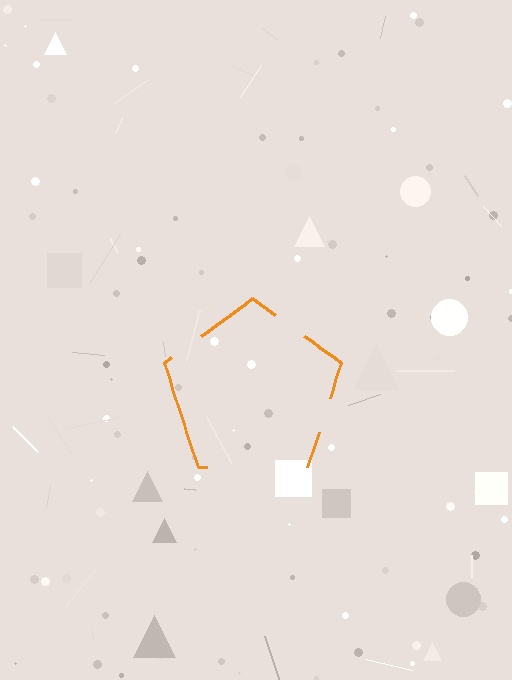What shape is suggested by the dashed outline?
The dashed outline suggests a pentagon.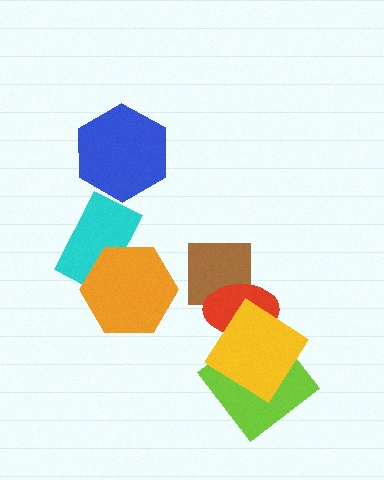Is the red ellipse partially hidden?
Yes, it is partially covered by another shape.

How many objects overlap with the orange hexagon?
1 object overlaps with the orange hexagon.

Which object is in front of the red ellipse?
The yellow diamond is in front of the red ellipse.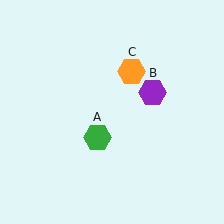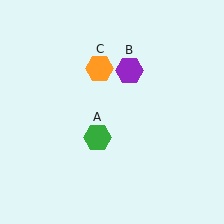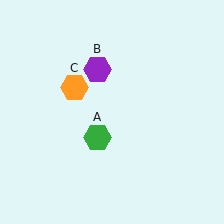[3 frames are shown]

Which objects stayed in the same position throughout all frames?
Green hexagon (object A) remained stationary.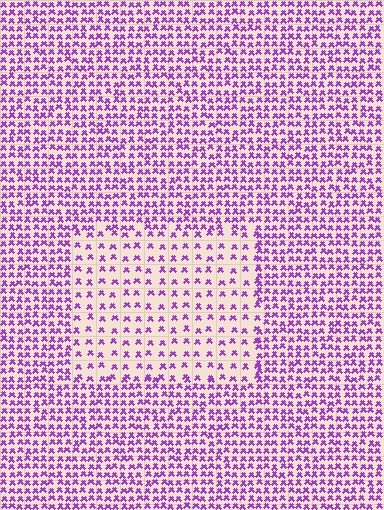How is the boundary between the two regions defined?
The boundary is defined by a change in element density (approximately 2.3x ratio). All elements are the same color, size, and shape.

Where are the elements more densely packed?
The elements are more densely packed outside the rectangle boundary.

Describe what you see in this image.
The image contains small purple elements arranged at two different densities. A rectangle-shaped region is visible where the elements are less densely packed than the surrounding area.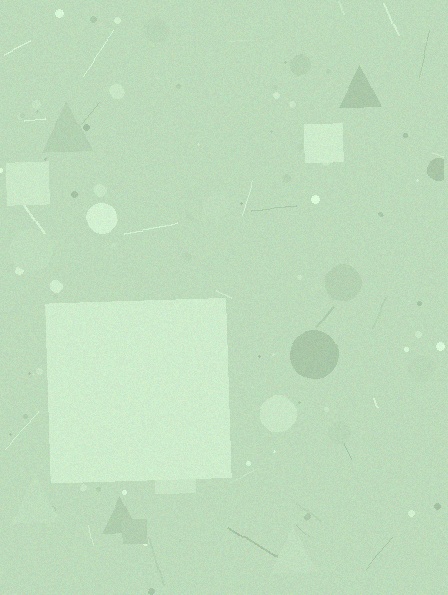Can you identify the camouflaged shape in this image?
The camouflaged shape is a square.